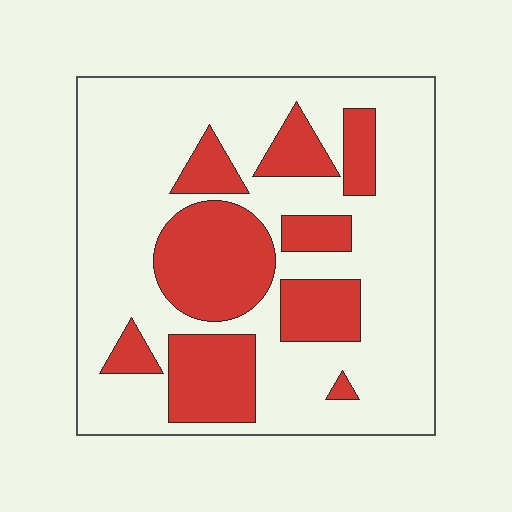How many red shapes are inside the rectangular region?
9.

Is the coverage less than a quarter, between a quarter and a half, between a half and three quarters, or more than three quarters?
Between a quarter and a half.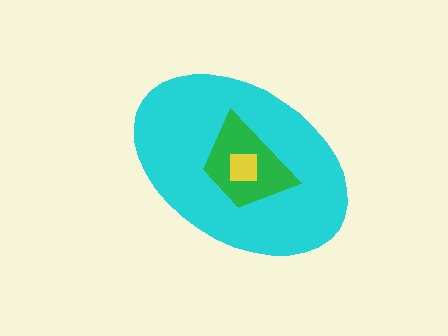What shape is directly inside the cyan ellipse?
The green trapezoid.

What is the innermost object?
The yellow square.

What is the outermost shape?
The cyan ellipse.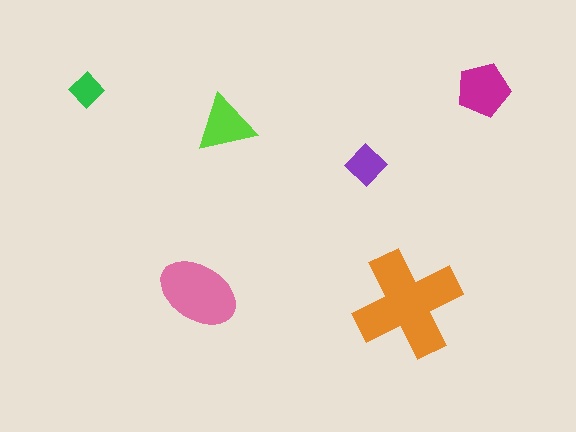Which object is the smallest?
The green diamond.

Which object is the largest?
The orange cross.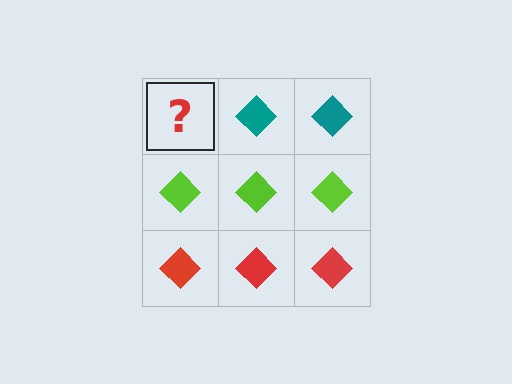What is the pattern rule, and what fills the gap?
The rule is that each row has a consistent color. The gap should be filled with a teal diamond.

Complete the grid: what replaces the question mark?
The question mark should be replaced with a teal diamond.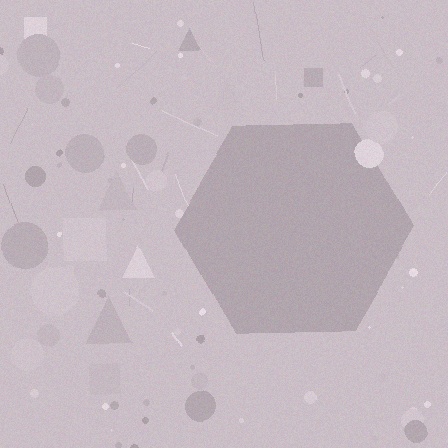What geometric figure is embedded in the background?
A hexagon is embedded in the background.